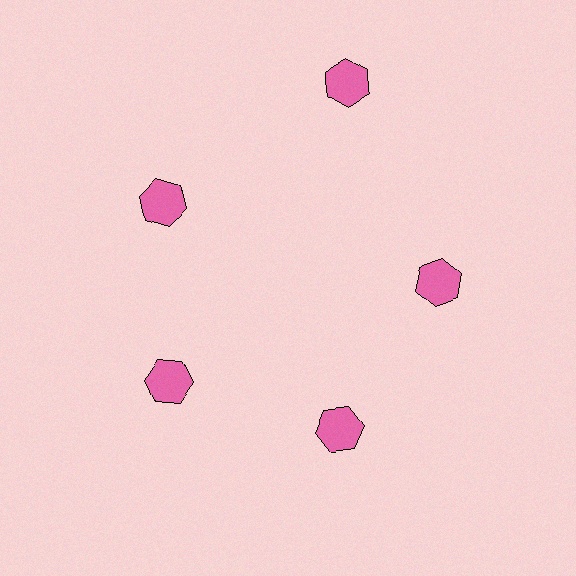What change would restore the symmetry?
The symmetry would be restored by moving it inward, back onto the ring so that all 5 hexagons sit at equal angles and equal distance from the center.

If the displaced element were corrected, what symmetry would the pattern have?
It would have 5-fold rotational symmetry — the pattern would map onto itself every 72 degrees.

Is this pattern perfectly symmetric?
No. The 5 pink hexagons are arranged in a ring, but one element near the 1 o'clock position is pushed outward from the center, breaking the 5-fold rotational symmetry.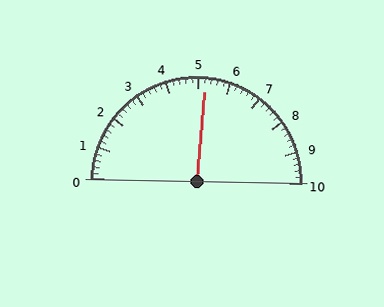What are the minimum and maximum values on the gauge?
The gauge ranges from 0 to 10.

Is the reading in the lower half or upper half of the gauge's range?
The reading is in the upper half of the range (0 to 10).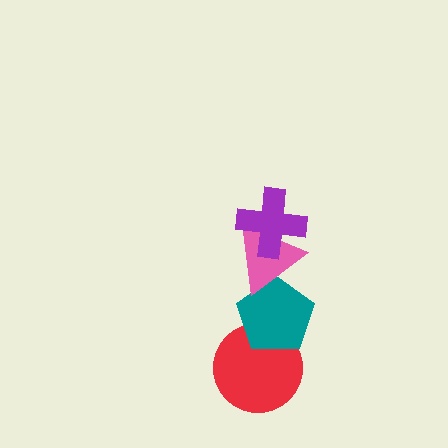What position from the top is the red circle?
The red circle is 4th from the top.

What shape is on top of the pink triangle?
The purple cross is on top of the pink triangle.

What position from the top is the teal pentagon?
The teal pentagon is 3rd from the top.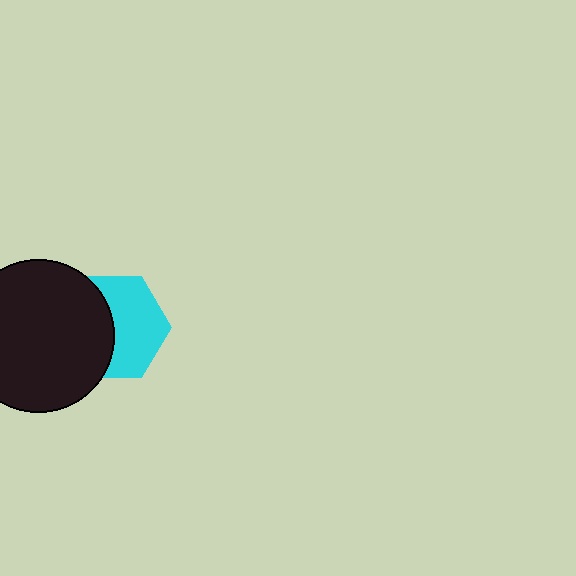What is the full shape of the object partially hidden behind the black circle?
The partially hidden object is a cyan hexagon.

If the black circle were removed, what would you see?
You would see the complete cyan hexagon.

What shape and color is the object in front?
The object in front is a black circle.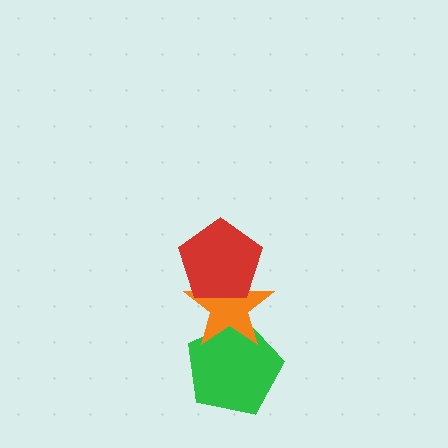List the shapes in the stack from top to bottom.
From top to bottom: the red pentagon, the orange star, the green pentagon.